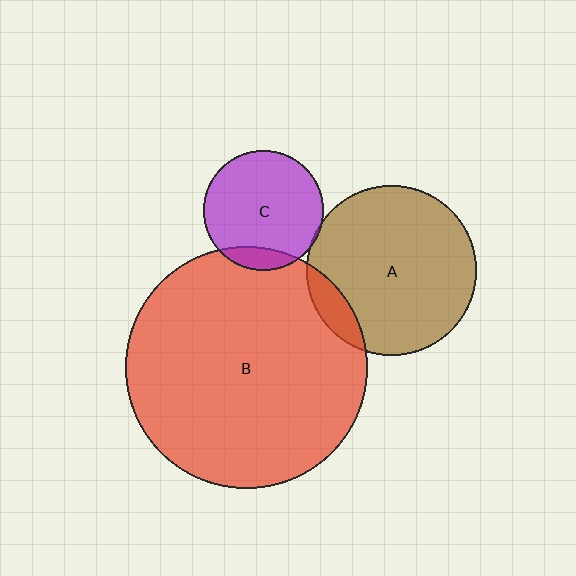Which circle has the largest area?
Circle B (red).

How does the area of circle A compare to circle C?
Approximately 2.0 times.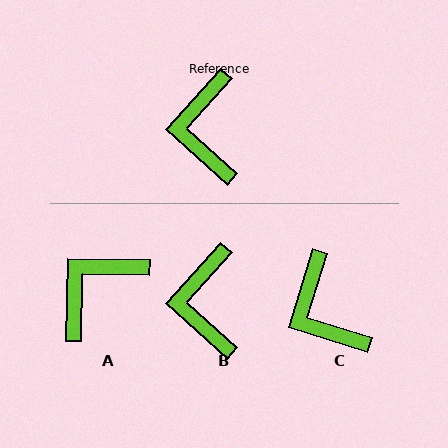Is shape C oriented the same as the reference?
No, it is off by about 25 degrees.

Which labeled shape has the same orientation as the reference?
B.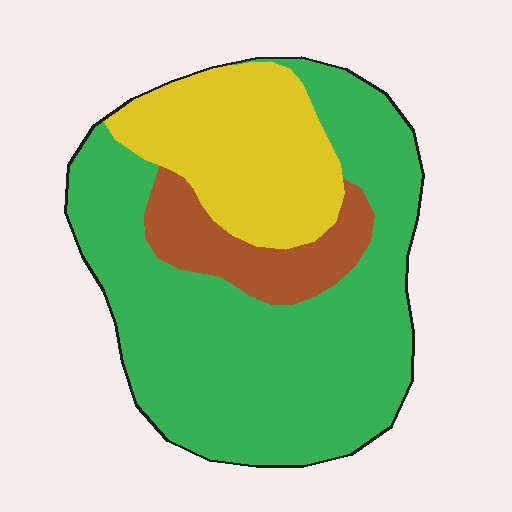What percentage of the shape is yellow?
Yellow takes up less than a quarter of the shape.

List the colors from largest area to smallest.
From largest to smallest: green, yellow, brown.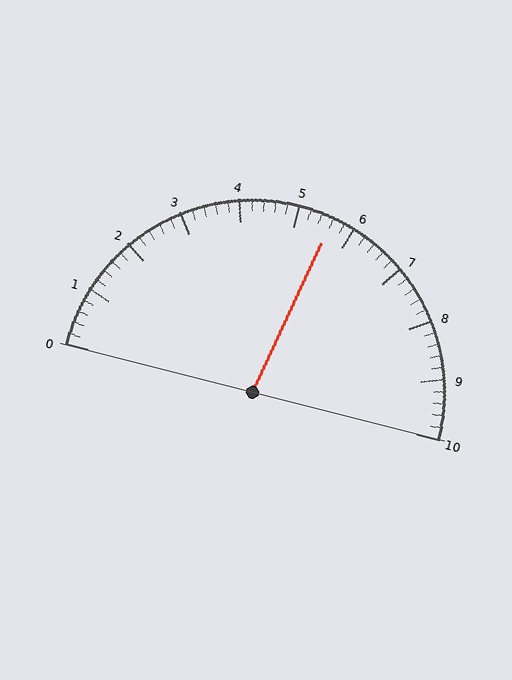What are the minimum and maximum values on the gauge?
The gauge ranges from 0 to 10.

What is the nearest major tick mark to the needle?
The nearest major tick mark is 6.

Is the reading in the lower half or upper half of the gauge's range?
The reading is in the upper half of the range (0 to 10).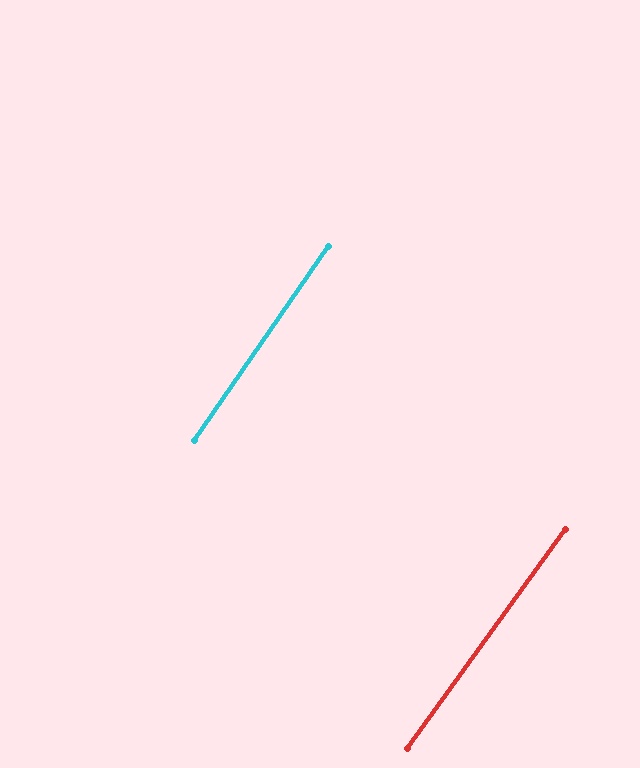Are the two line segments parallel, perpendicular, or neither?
Parallel — their directions differ by only 1.0°.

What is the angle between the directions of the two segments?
Approximately 1 degree.